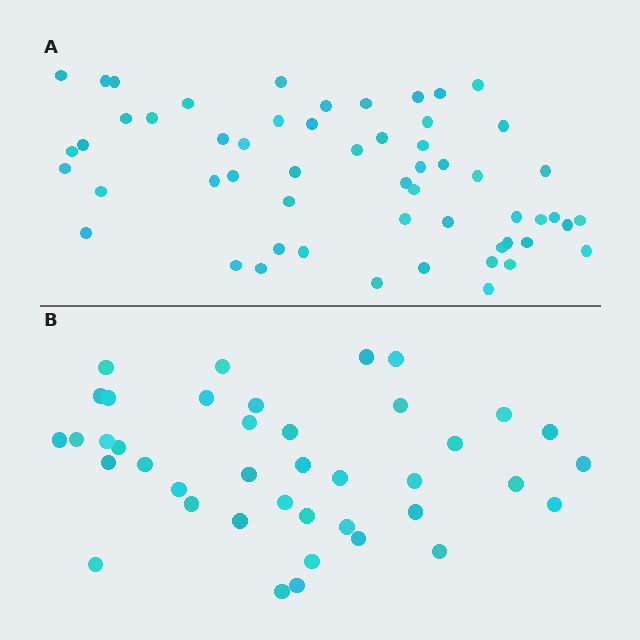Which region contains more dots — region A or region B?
Region A (the top region) has more dots.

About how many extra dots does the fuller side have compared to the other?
Region A has approximately 15 more dots than region B.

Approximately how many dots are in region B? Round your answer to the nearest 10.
About 40 dots.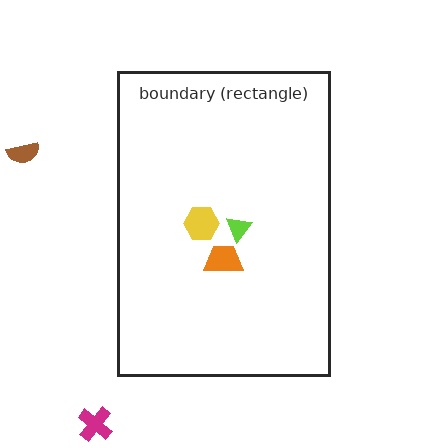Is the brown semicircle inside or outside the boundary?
Outside.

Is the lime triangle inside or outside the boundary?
Inside.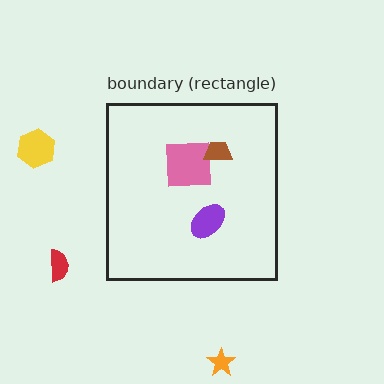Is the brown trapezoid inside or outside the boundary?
Inside.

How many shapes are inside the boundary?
3 inside, 3 outside.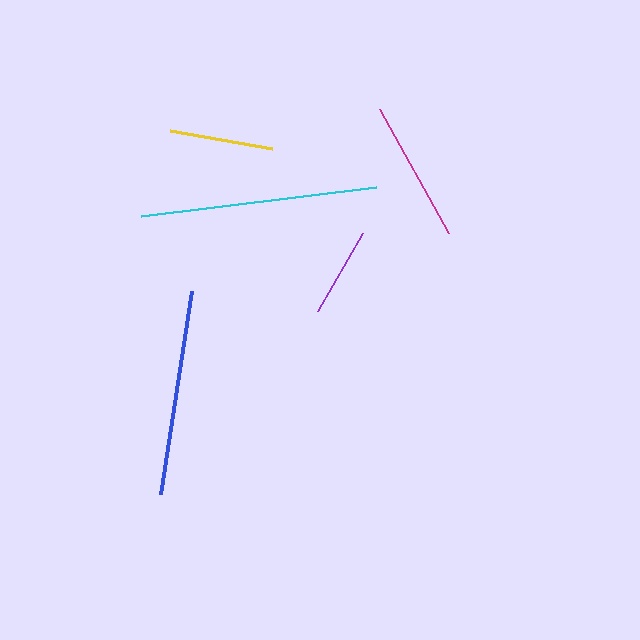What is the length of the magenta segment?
The magenta segment is approximately 142 pixels long.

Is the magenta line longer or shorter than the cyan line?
The cyan line is longer than the magenta line.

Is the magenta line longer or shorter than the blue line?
The blue line is longer than the magenta line.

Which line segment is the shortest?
The purple line is the shortest at approximately 90 pixels.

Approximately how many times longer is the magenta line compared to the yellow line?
The magenta line is approximately 1.4 times the length of the yellow line.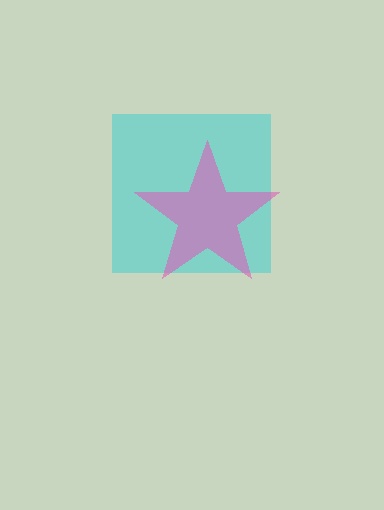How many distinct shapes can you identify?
There are 2 distinct shapes: a cyan square, a pink star.